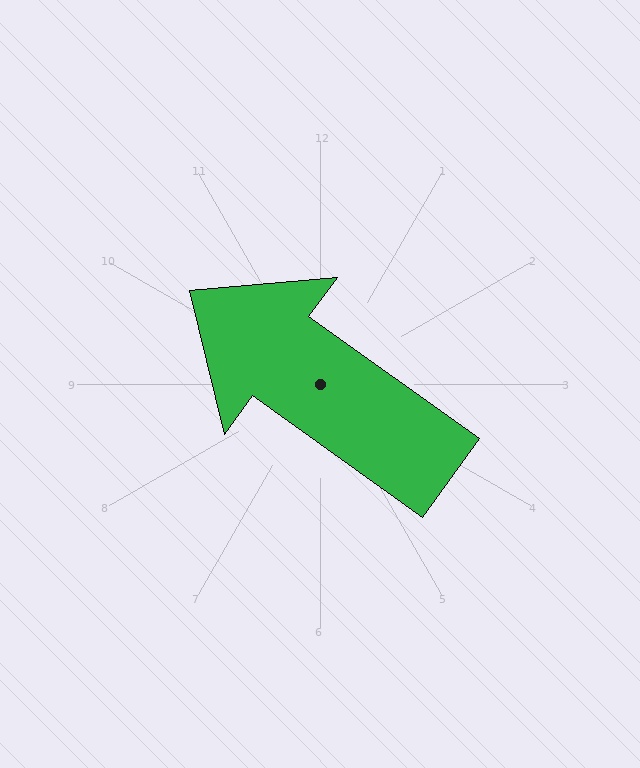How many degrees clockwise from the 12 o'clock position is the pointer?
Approximately 306 degrees.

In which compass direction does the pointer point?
Northwest.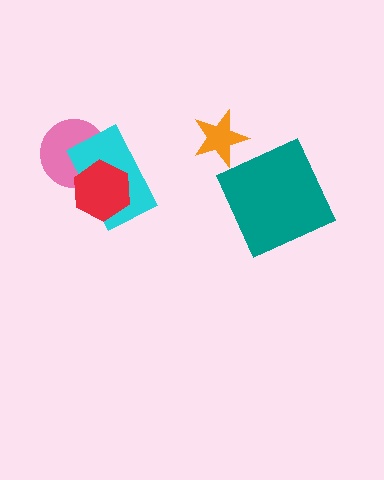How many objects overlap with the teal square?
0 objects overlap with the teal square.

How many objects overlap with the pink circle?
2 objects overlap with the pink circle.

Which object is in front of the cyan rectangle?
The red hexagon is in front of the cyan rectangle.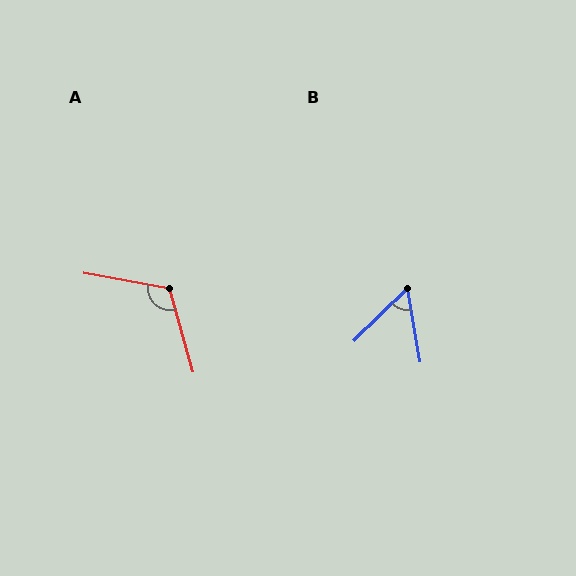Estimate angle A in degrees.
Approximately 116 degrees.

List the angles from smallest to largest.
B (55°), A (116°).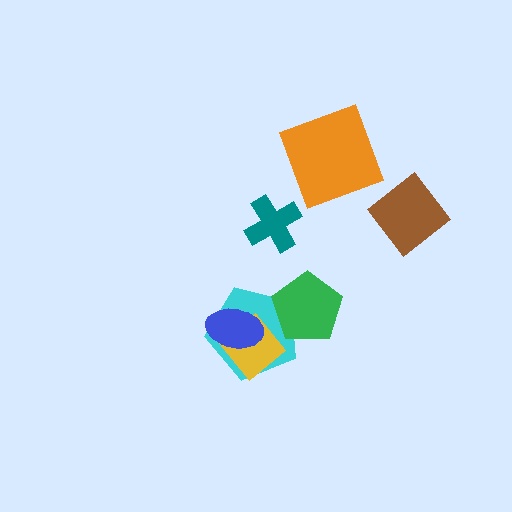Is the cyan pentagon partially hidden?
Yes, it is partially covered by another shape.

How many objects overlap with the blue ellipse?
2 objects overlap with the blue ellipse.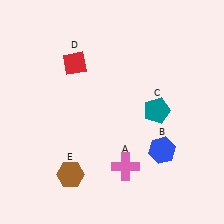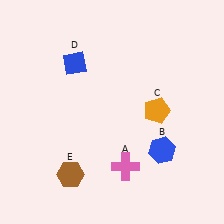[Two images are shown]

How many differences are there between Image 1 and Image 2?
There are 2 differences between the two images.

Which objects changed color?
C changed from teal to orange. D changed from red to blue.